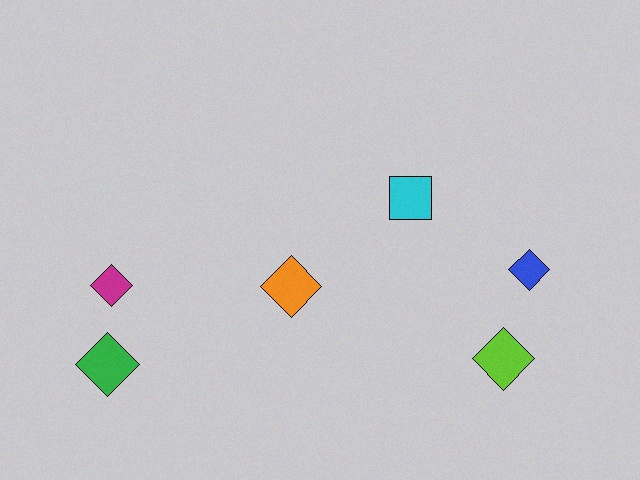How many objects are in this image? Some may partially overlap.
There are 6 objects.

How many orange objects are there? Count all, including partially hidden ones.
There is 1 orange object.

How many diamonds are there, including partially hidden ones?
There are 5 diamonds.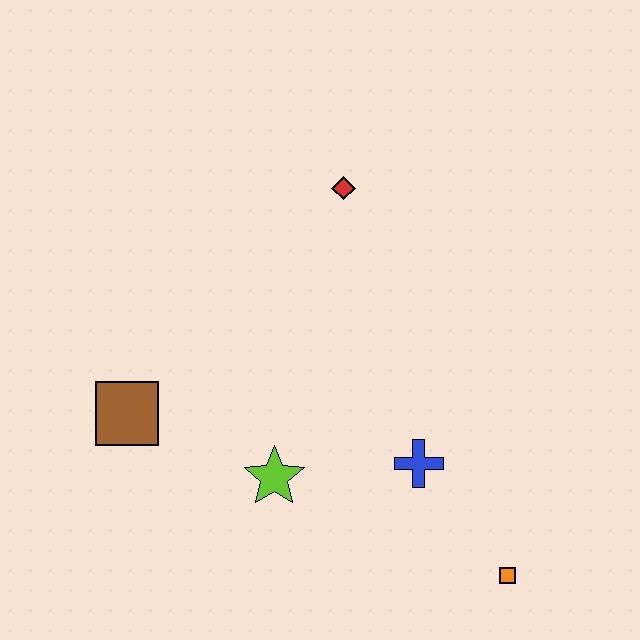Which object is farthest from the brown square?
The orange square is farthest from the brown square.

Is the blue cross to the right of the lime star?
Yes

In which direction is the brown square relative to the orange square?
The brown square is to the left of the orange square.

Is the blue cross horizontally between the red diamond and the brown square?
No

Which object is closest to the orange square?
The blue cross is closest to the orange square.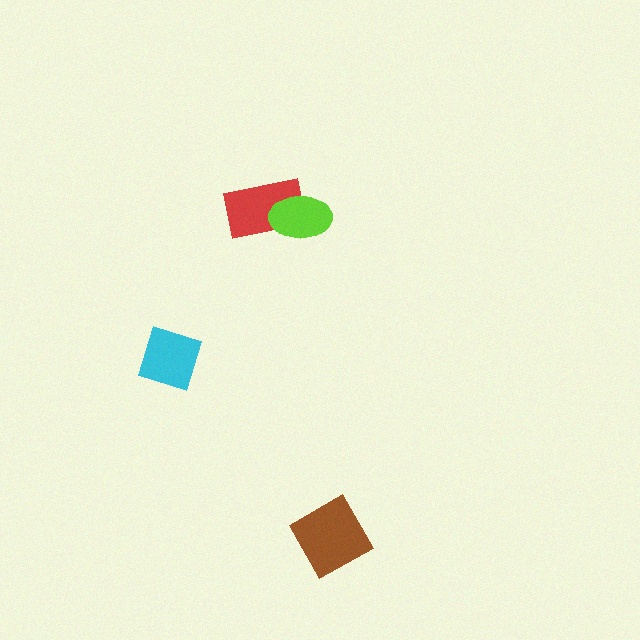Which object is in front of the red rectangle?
The lime ellipse is in front of the red rectangle.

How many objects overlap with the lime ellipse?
1 object overlaps with the lime ellipse.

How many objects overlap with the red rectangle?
1 object overlaps with the red rectangle.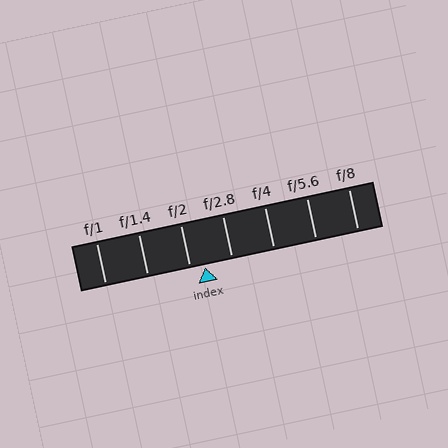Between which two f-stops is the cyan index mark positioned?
The index mark is between f/2 and f/2.8.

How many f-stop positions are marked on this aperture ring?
There are 7 f-stop positions marked.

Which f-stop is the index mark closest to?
The index mark is closest to f/2.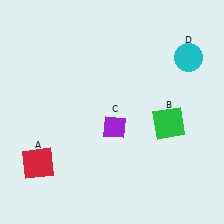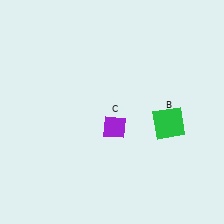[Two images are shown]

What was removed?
The red square (A), the cyan circle (D) were removed in Image 2.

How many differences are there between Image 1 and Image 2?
There are 2 differences between the two images.